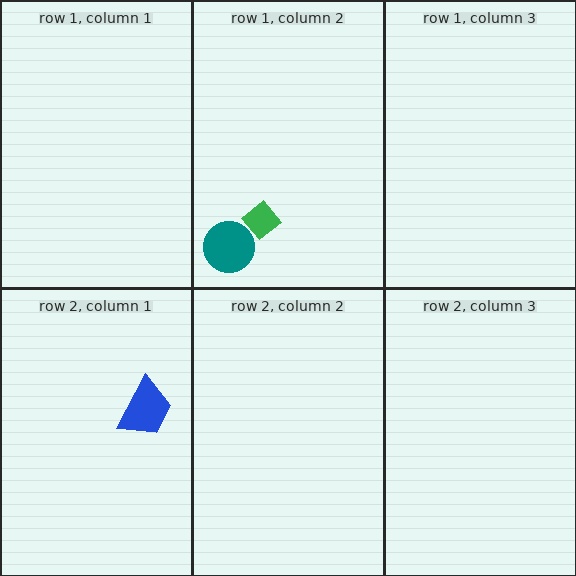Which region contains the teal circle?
The row 1, column 2 region.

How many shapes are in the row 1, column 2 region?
2.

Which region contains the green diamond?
The row 1, column 2 region.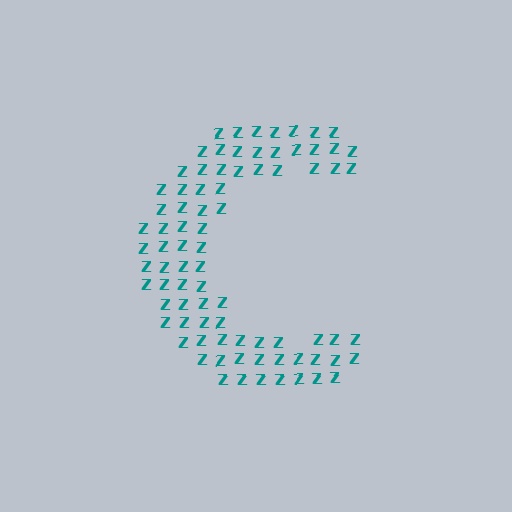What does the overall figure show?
The overall figure shows the letter C.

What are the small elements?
The small elements are letter Z's.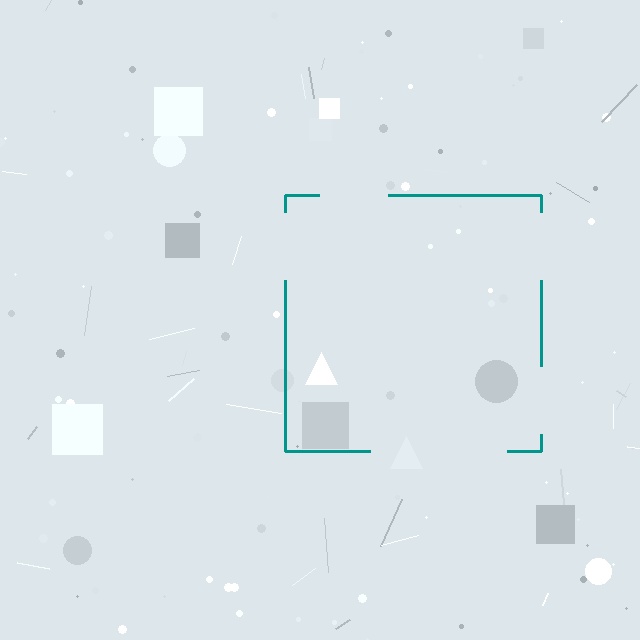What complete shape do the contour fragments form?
The contour fragments form a square.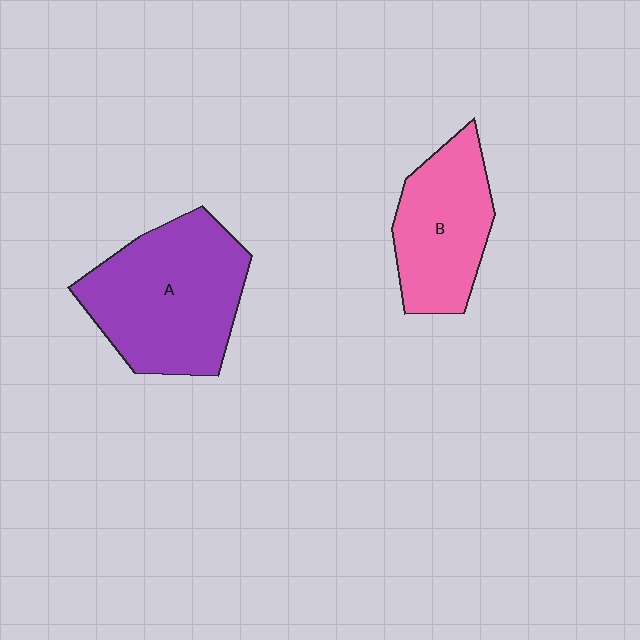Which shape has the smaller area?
Shape B (pink).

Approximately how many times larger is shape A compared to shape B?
Approximately 1.4 times.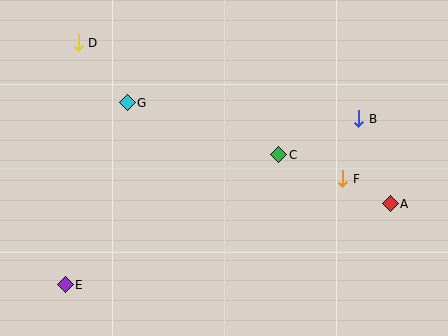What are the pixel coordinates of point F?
Point F is at (343, 179).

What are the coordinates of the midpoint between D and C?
The midpoint between D and C is at (178, 99).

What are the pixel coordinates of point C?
Point C is at (279, 155).